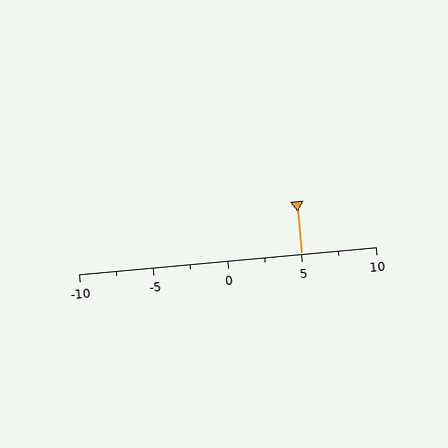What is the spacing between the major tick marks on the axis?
The major ticks are spaced 5 apart.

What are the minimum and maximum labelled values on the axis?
The axis runs from -10 to 10.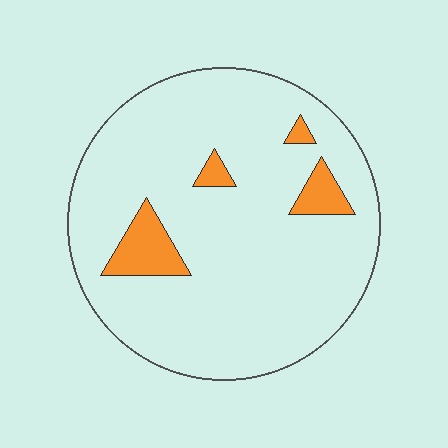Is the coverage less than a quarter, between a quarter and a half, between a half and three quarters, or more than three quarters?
Less than a quarter.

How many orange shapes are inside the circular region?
4.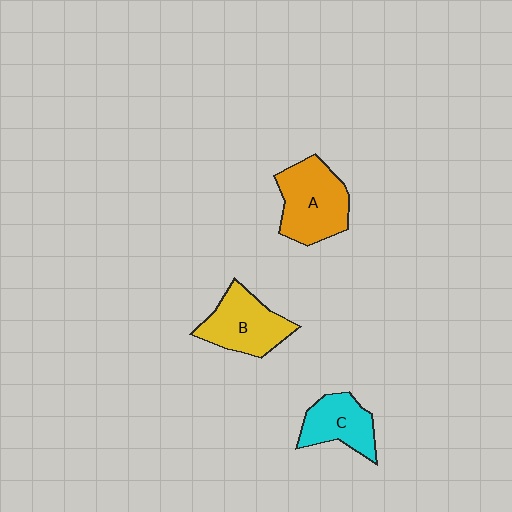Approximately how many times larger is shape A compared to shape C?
Approximately 1.4 times.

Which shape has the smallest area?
Shape C (cyan).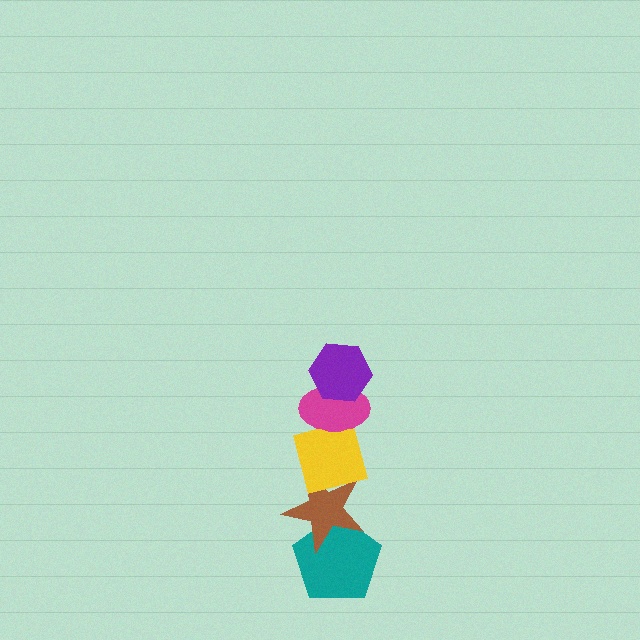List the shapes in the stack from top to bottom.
From top to bottom: the purple hexagon, the magenta ellipse, the yellow square, the brown star, the teal pentagon.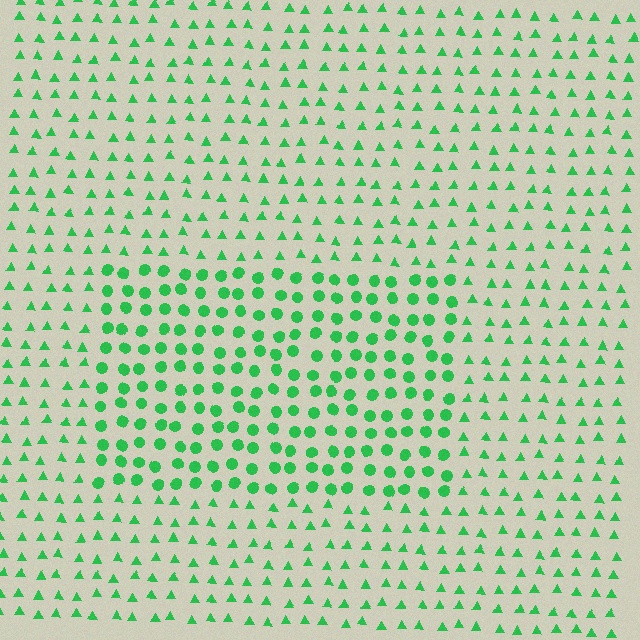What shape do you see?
I see a rectangle.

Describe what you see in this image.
The image is filled with small green elements arranged in a uniform grid. A rectangle-shaped region contains circles, while the surrounding area contains triangles. The boundary is defined purely by the change in element shape.